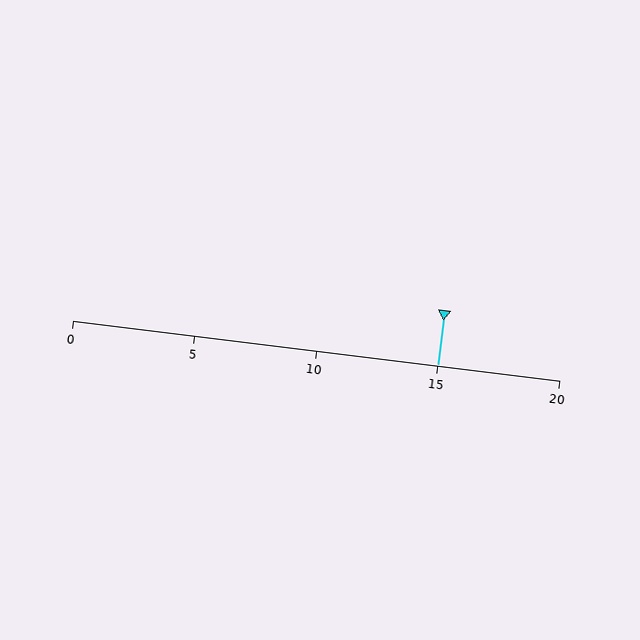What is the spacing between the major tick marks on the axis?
The major ticks are spaced 5 apart.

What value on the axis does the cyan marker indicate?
The marker indicates approximately 15.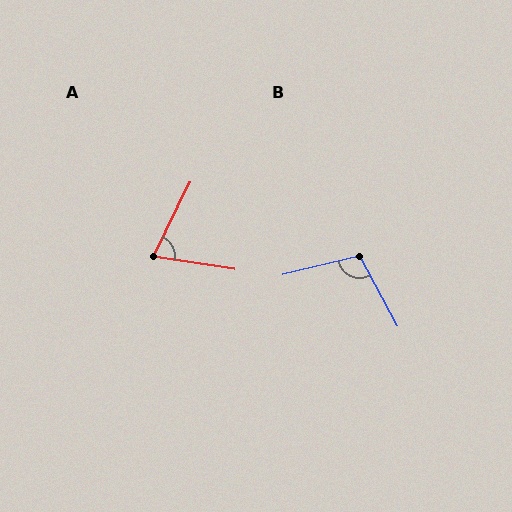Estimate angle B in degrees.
Approximately 105 degrees.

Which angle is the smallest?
A, at approximately 73 degrees.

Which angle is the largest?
B, at approximately 105 degrees.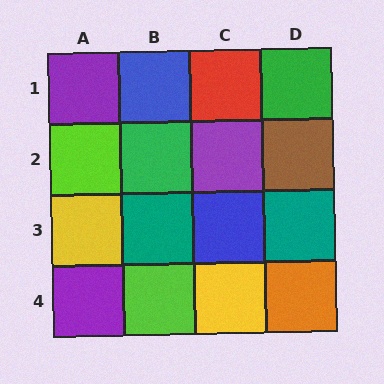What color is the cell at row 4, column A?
Purple.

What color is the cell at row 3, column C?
Blue.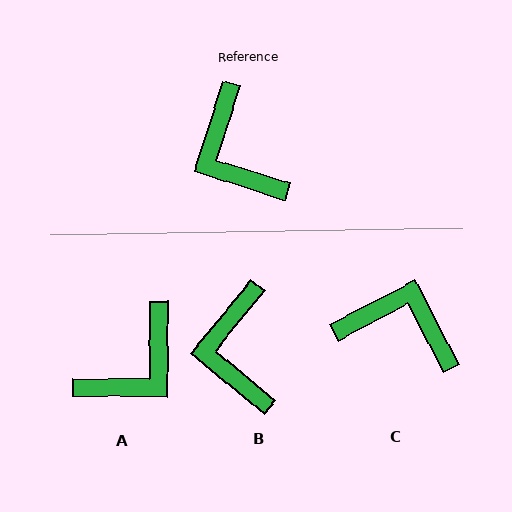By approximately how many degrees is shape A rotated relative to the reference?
Approximately 108 degrees counter-clockwise.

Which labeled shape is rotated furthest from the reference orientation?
C, about 134 degrees away.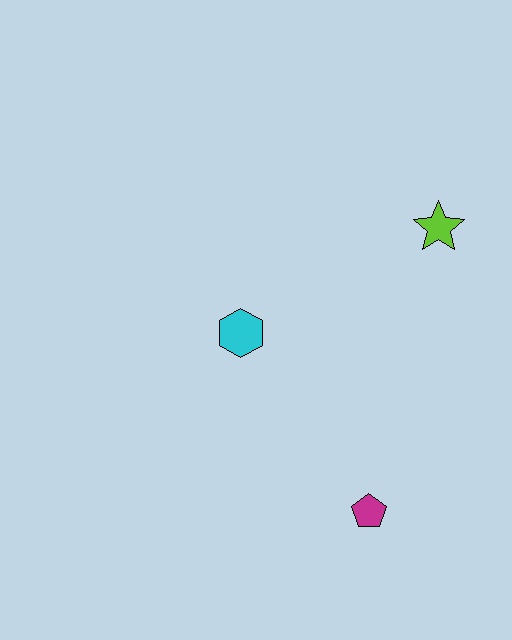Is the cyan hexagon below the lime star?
Yes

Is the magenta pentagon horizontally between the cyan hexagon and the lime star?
Yes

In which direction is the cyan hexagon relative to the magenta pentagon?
The cyan hexagon is above the magenta pentagon.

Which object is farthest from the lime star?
The magenta pentagon is farthest from the lime star.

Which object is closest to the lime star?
The cyan hexagon is closest to the lime star.